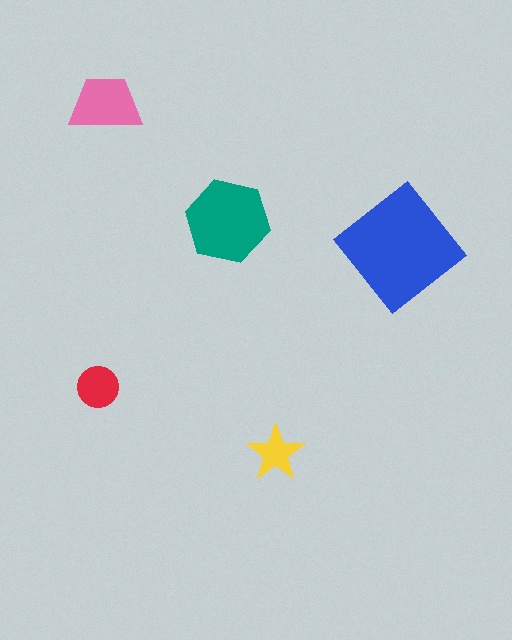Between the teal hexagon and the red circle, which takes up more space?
The teal hexagon.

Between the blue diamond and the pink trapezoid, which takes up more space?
The blue diamond.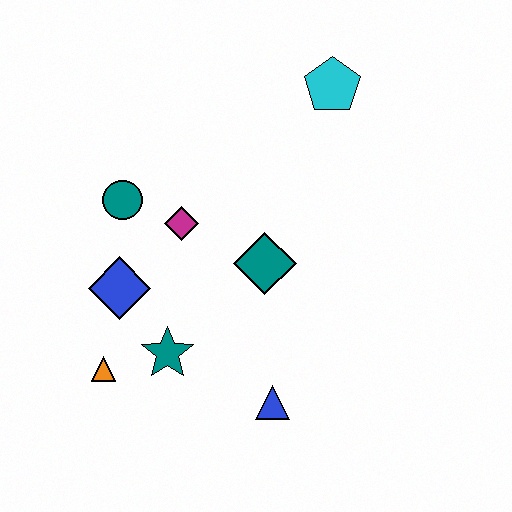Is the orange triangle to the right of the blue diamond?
No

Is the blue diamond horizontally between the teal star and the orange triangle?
Yes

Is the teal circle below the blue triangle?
No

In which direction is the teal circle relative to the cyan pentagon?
The teal circle is to the left of the cyan pentagon.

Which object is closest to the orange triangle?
The teal star is closest to the orange triangle.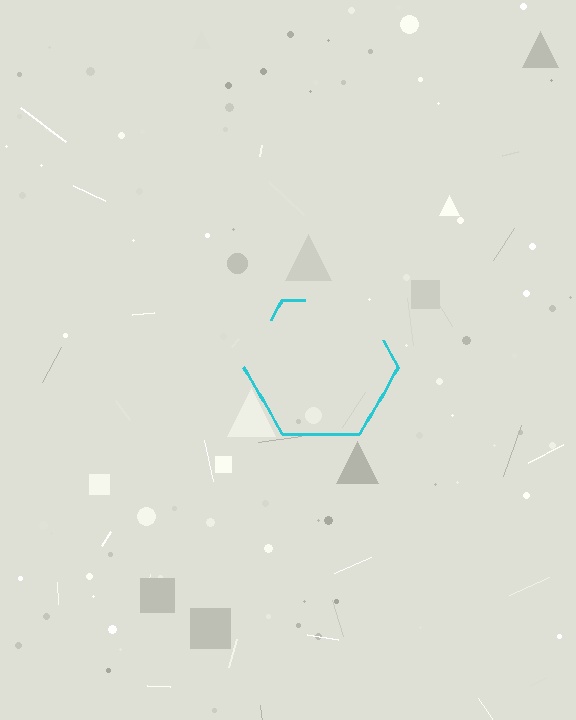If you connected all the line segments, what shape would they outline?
They would outline a hexagon.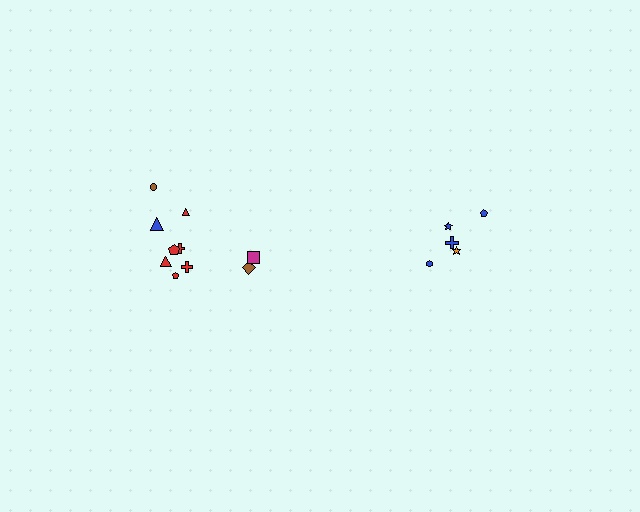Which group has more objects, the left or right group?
The left group.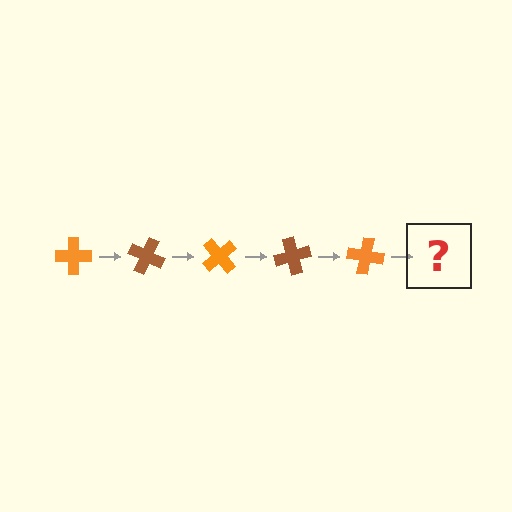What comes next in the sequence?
The next element should be a brown cross, rotated 125 degrees from the start.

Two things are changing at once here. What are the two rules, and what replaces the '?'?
The two rules are that it rotates 25 degrees each step and the color cycles through orange and brown. The '?' should be a brown cross, rotated 125 degrees from the start.